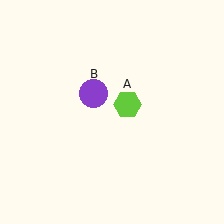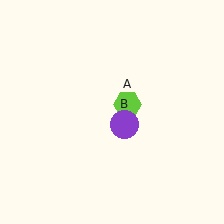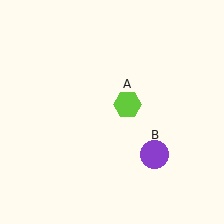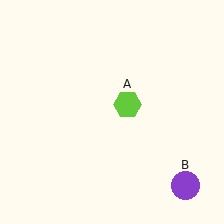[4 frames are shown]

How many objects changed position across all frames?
1 object changed position: purple circle (object B).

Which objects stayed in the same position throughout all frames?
Lime hexagon (object A) remained stationary.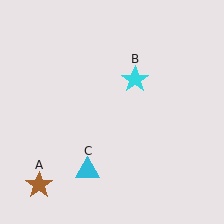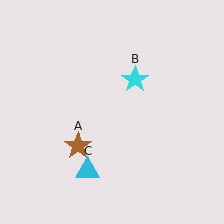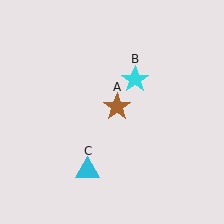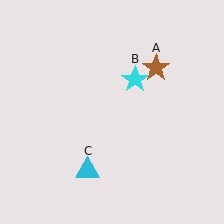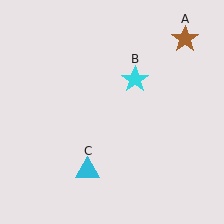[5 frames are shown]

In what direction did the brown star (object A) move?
The brown star (object A) moved up and to the right.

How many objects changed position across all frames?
1 object changed position: brown star (object A).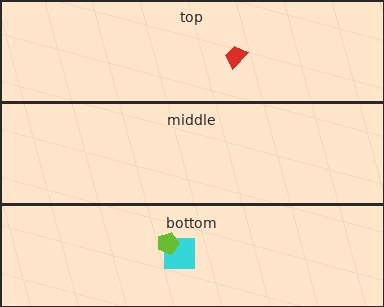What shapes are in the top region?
The red trapezoid.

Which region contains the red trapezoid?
The top region.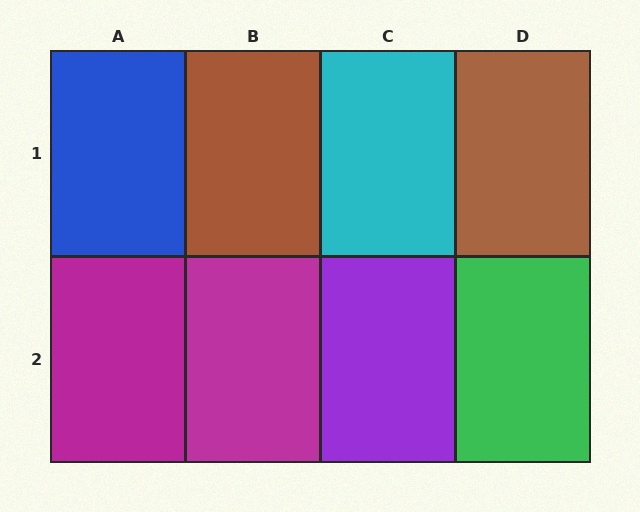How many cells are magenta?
2 cells are magenta.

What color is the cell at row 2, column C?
Purple.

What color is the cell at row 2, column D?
Green.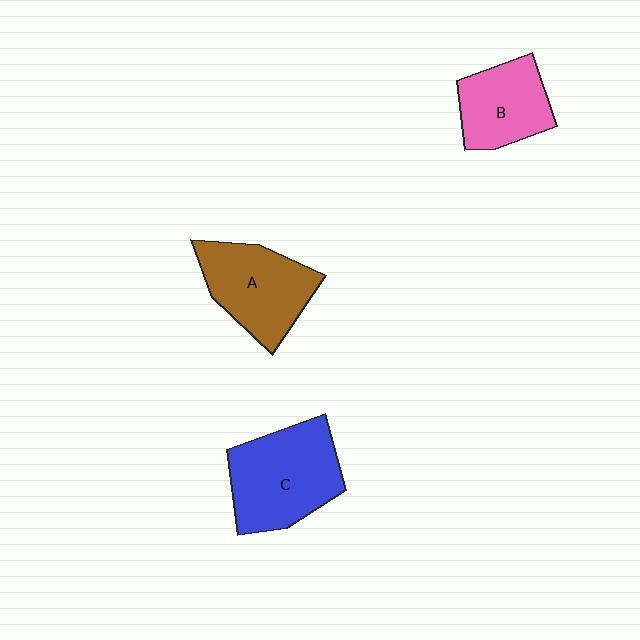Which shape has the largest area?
Shape C (blue).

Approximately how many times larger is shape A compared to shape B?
Approximately 1.2 times.